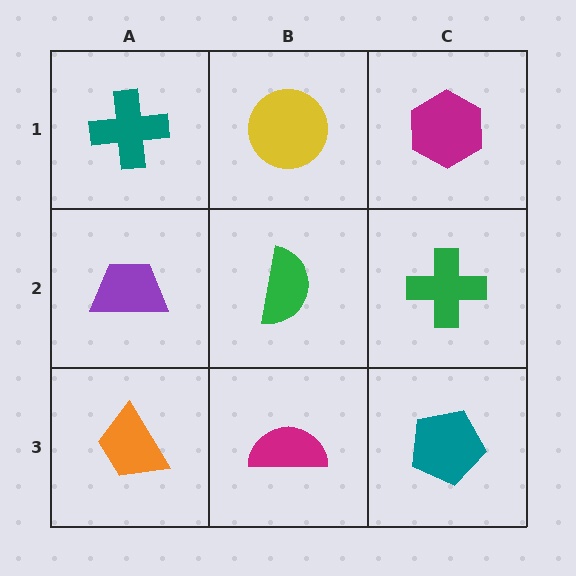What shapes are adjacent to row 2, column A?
A teal cross (row 1, column A), an orange trapezoid (row 3, column A), a green semicircle (row 2, column B).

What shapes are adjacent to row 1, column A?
A purple trapezoid (row 2, column A), a yellow circle (row 1, column B).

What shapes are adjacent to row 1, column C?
A green cross (row 2, column C), a yellow circle (row 1, column B).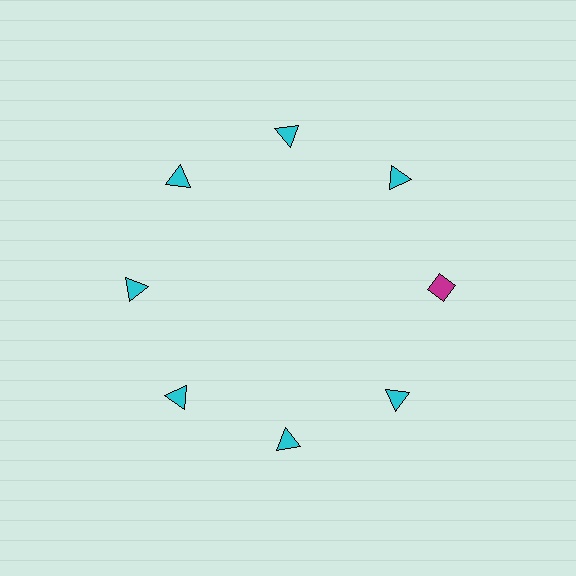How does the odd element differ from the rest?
It differs in both color (magenta instead of cyan) and shape (diamond instead of triangle).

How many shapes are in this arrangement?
There are 8 shapes arranged in a ring pattern.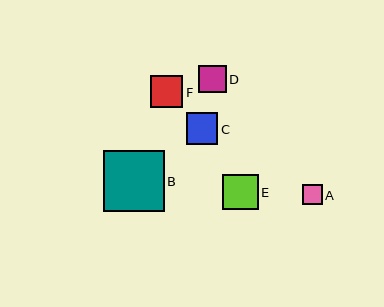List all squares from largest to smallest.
From largest to smallest: B, E, F, C, D, A.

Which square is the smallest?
Square A is the smallest with a size of approximately 20 pixels.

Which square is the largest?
Square B is the largest with a size of approximately 61 pixels.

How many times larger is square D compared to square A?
Square D is approximately 1.4 times the size of square A.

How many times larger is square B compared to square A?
Square B is approximately 3.0 times the size of square A.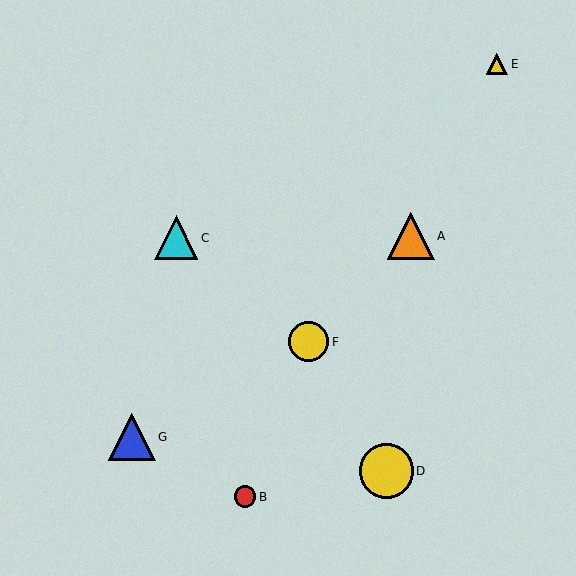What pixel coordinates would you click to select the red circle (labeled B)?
Click at (245, 497) to select the red circle B.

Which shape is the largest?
The yellow circle (labeled D) is the largest.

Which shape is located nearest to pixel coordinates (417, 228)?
The orange triangle (labeled A) at (411, 236) is nearest to that location.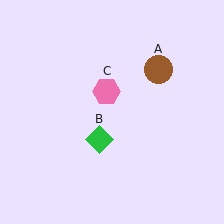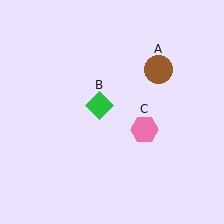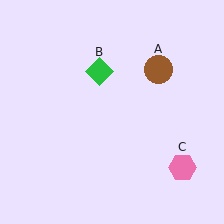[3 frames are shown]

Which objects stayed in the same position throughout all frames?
Brown circle (object A) remained stationary.